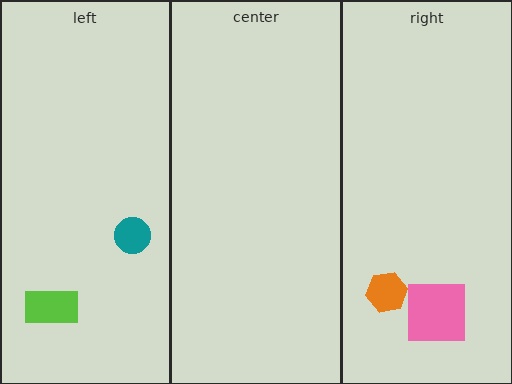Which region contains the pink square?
The right region.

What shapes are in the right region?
The orange hexagon, the pink square.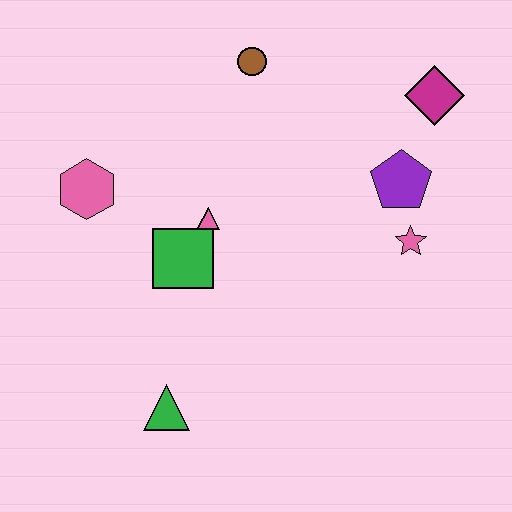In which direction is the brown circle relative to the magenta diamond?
The brown circle is to the left of the magenta diamond.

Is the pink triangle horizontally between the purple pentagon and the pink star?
No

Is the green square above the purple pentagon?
No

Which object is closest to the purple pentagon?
The pink star is closest to the purple pentagon.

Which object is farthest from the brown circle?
The green triangle is farthest from the brown circle.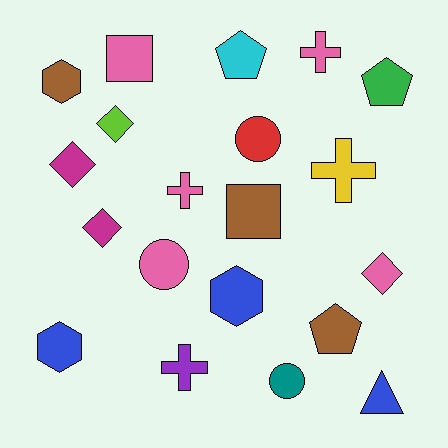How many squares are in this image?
There are 2 squares.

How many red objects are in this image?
There is 1 red object.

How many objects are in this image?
There are 20 objects.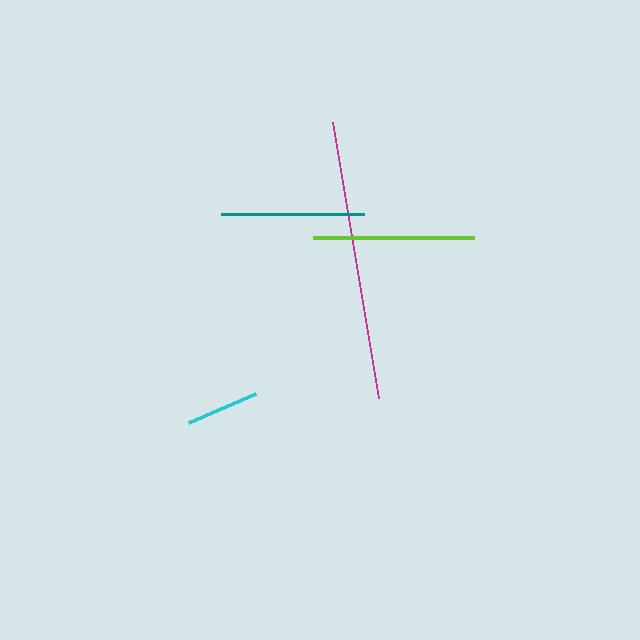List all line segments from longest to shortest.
From longest to shortest: magenta, lime, teal, cyan.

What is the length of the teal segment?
The teal segment is approximately 143 pixels long.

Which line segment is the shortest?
The cyan line is the shortest at approximately 73 pixels.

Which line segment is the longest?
The magenta line is the longest at approximately 280 pixels.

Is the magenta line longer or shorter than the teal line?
The magenta line is longer than the teal line.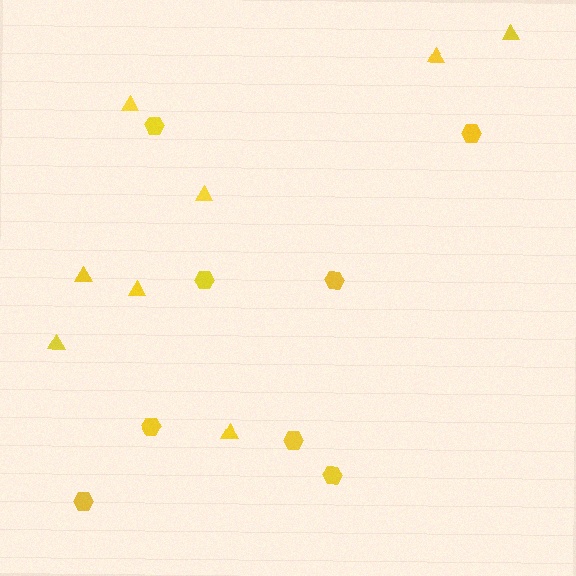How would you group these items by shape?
There are 2 groups: one group of triangles (8) and one group of hexagons (8).